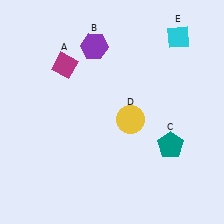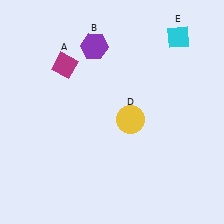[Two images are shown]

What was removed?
The teal pentagon (C) was removed in Image 2.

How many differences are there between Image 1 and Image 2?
There is 1 difference between the two images.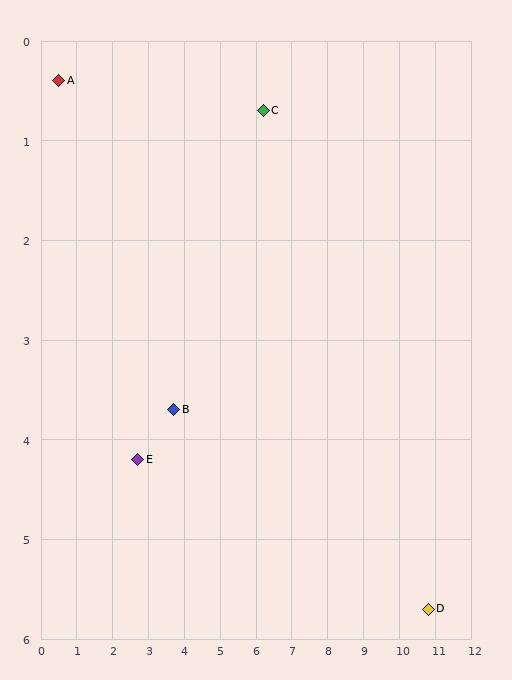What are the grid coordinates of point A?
Point A is at approximately (0.5, 0.4).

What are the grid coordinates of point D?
Point D is at approximately (10.8, 5.7).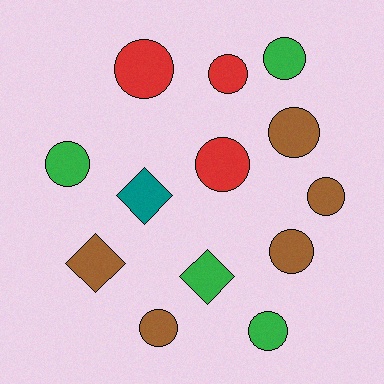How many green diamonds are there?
There is 1 green diamond.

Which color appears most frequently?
Brown, with 5 objects.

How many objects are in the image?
There are 13 objects.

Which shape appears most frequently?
Circle, with 10 objects.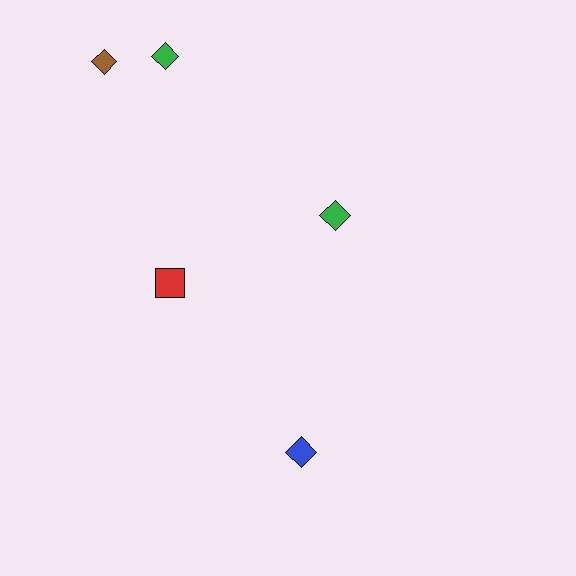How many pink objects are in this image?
There are no pink objects.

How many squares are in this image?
There is 1 square.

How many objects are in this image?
There are 5 objects.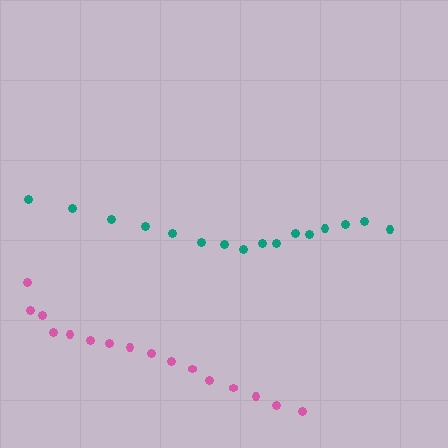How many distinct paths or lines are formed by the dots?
There are 2 distinct paths.